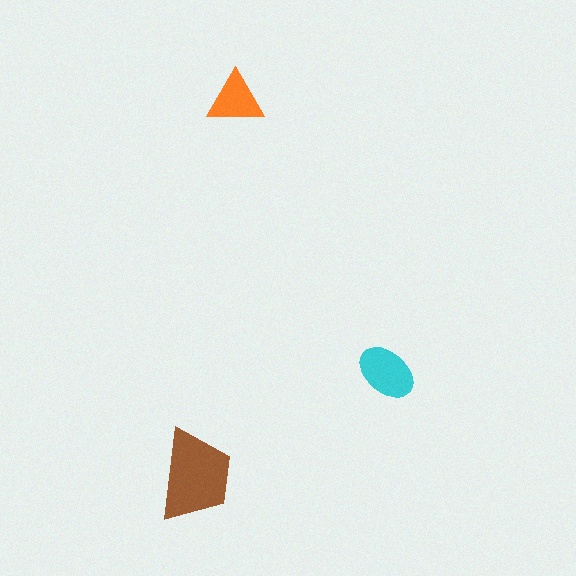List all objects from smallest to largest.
The orange triangle, the cyan ellipse, the brown trapezoid.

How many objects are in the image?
There are 3 objects in the image.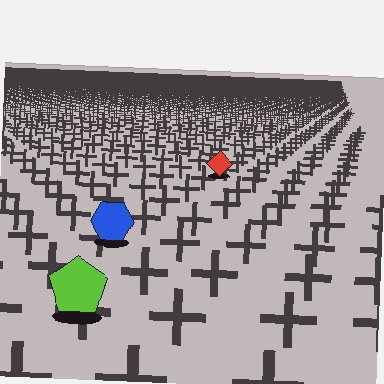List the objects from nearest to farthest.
From nearest to farthest: the lime pentagon, the blue hexagon, the red diamond.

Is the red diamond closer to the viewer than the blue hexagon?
No. The blue hexagon is closer — you can tell from the texture gradient: the ground texture is coarser near it.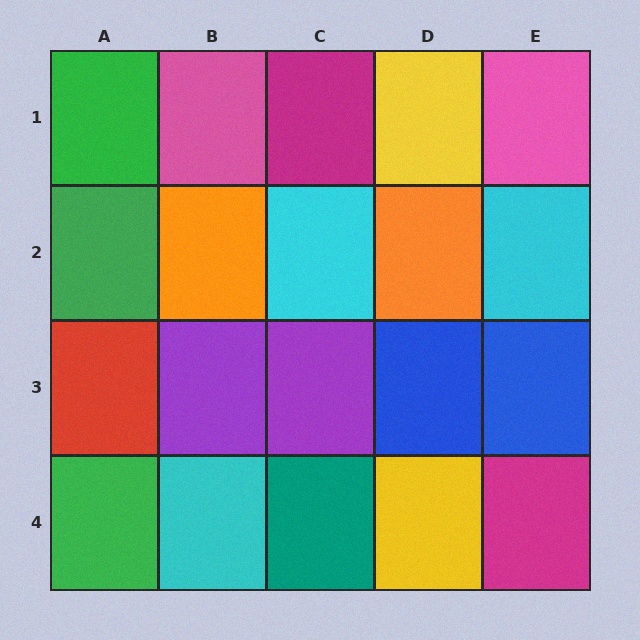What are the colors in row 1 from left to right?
Green, pink, magenta, yellow, pink.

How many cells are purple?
2 cells are purple.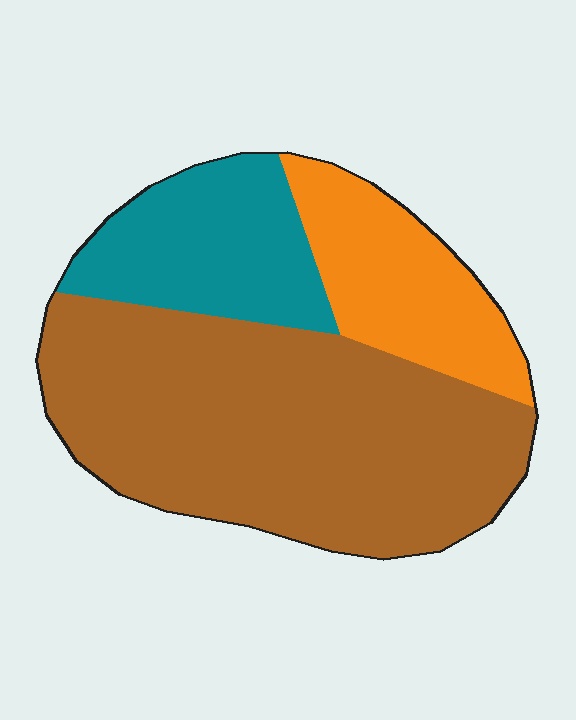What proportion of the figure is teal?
Teal covers roughly 20% of the figure.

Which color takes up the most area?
Brown, at roughly 60%.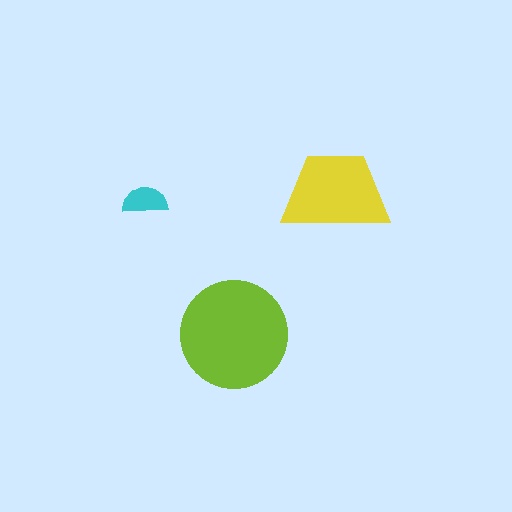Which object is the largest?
The lime circle.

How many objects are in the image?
There are 3 objects in the image.